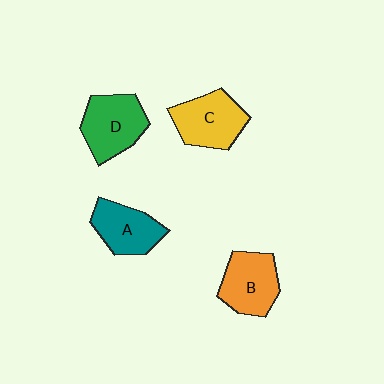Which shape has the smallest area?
Shape A (teal).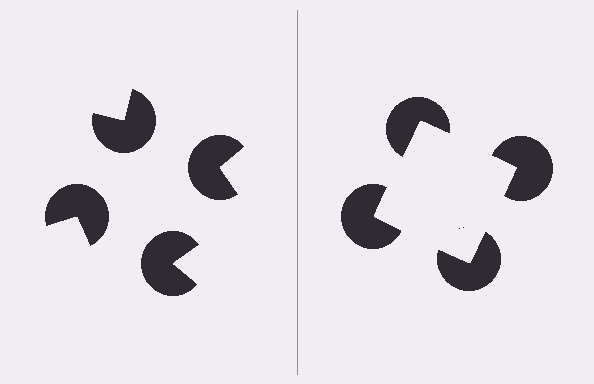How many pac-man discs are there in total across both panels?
8 — 4 on each side.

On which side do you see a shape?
An illusory square appears on the right side. On the left side the wedge cuts are rotated, so no coherent shape forms.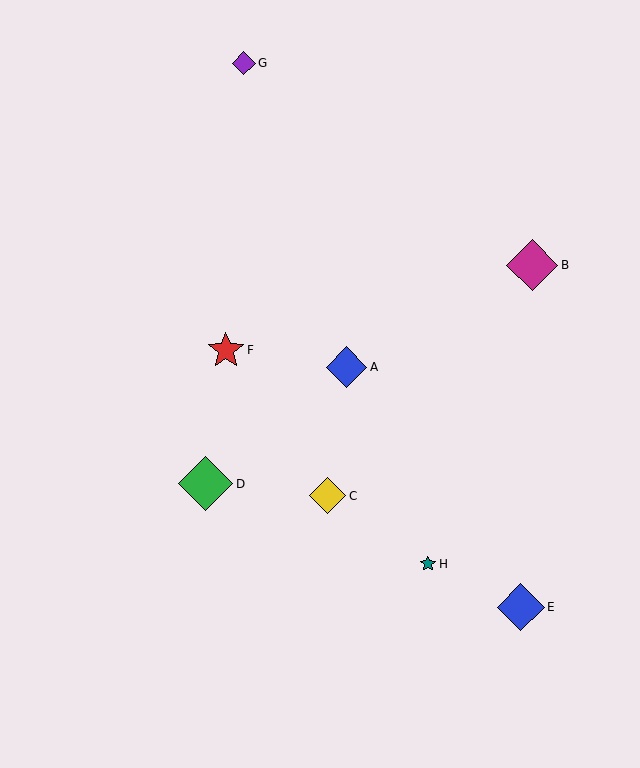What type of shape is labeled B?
Shape B is a magenta diamond.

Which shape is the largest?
The green diamond (labeled D) is the largest.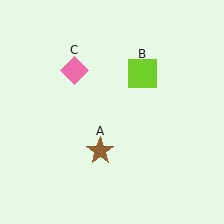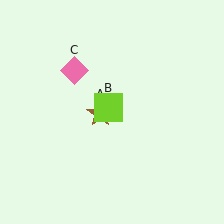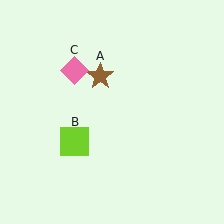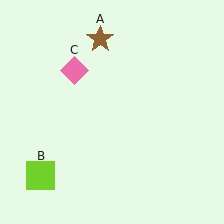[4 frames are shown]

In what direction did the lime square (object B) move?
The lime square (object B) moved down and to the left.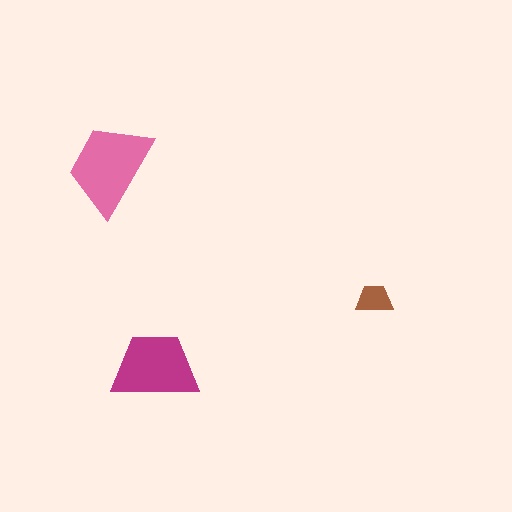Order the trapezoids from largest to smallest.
the pink one, the magenta one, the brown one.